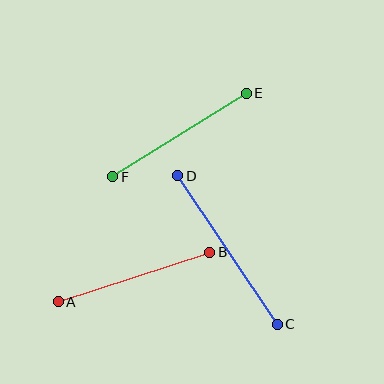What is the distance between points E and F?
The distance is approximately 157 pixels.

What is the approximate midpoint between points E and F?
The midpoint is at approximately (179, 135) pixels.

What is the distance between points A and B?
The distance is approximately 159 pixels.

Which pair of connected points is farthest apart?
Points C and D are farthest apart.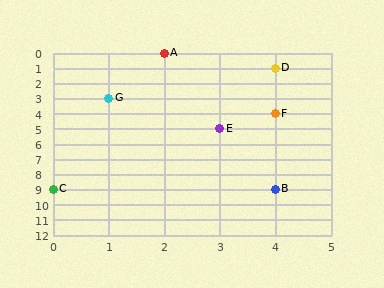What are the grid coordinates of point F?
Point F is at grid coordinates (4, 4).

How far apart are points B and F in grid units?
Points B and F are 5 rows apart.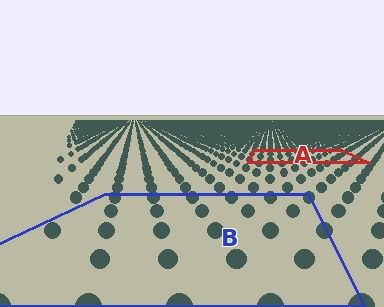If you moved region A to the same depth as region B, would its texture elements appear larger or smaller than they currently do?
They would appear larger. At a closer depth, the same texture elements are projected at a bigger on-screen size.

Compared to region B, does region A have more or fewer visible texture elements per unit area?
Region A has more texture elements per unit area — they are packed more densely because it is farther away.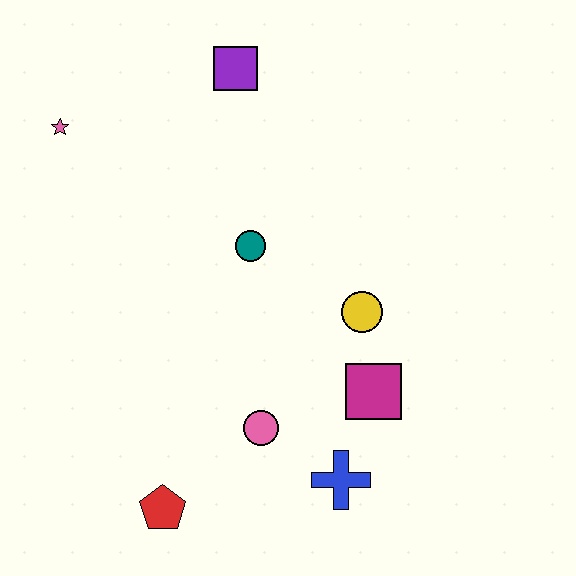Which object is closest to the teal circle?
The yellow circle is closest to the teal circle.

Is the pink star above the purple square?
No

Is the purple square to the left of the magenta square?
Yes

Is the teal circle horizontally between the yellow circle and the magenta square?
No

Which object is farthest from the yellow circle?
The pink star is farthest from the yellow circle.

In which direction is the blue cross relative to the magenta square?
The blue cross is below the magenta square.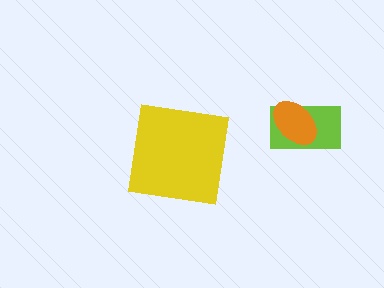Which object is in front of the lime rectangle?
The orange ellipse is in front of the lime rectangle.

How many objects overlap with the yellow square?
0 objects overlap with the yellow square.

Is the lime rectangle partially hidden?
Yes, it is partially covered by another shape.